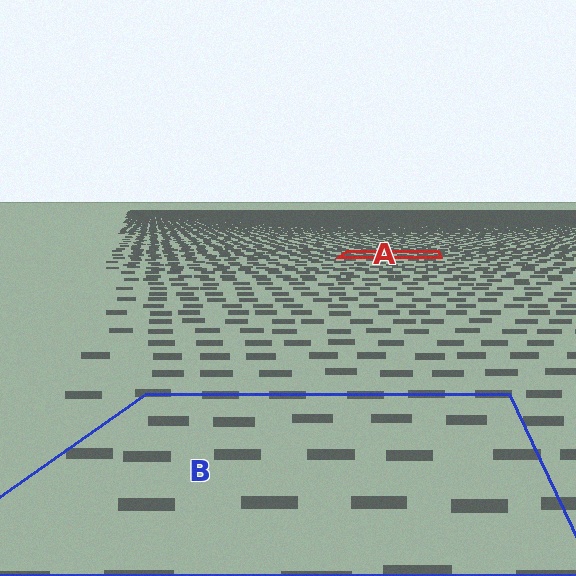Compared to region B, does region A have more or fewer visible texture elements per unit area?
Region A has more texture elements per unit area — they are packed more densely because it is farther away.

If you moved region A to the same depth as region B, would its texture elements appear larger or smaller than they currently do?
They would appear larger. At a closer depth, the same texture elements are projected at a bigger on-screen size.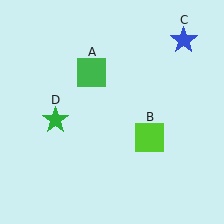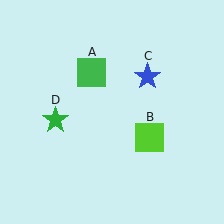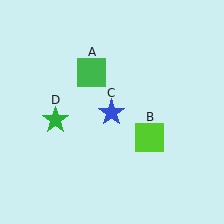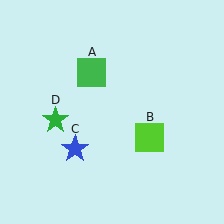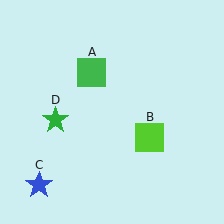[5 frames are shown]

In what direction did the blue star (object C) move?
The blue star (object C) moved down and to the left.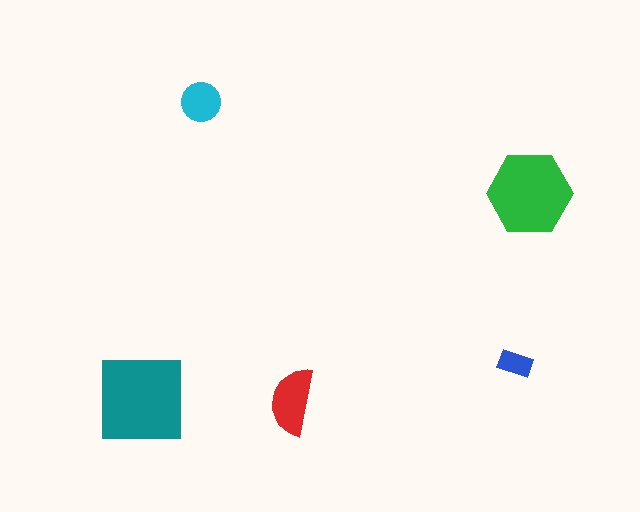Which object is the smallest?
The blue rectangle.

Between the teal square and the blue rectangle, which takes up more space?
The teal square.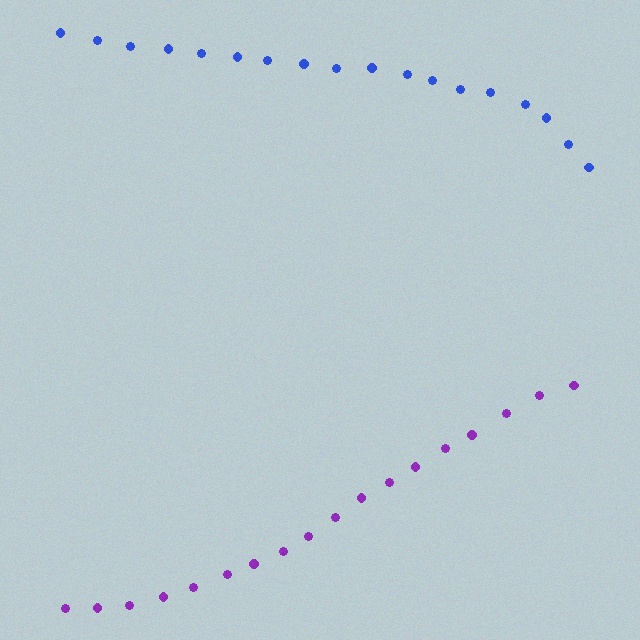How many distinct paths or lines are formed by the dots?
There are 2 distinct paths.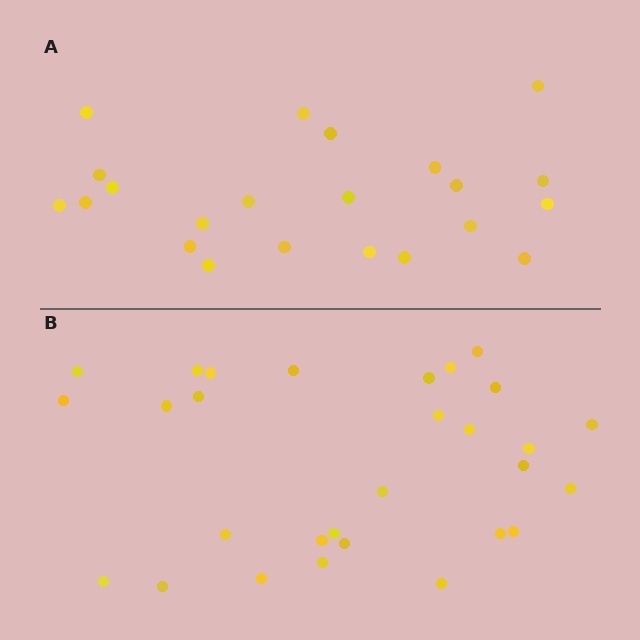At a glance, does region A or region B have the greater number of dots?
Region B (the bottom region) has more dots.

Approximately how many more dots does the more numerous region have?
Region B has roughly 8 or so more dots than region A.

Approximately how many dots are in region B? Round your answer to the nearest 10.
About 30 dots. (The exact count is 29, which rounds to 30.)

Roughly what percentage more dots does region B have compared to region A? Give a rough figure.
About 30% more.